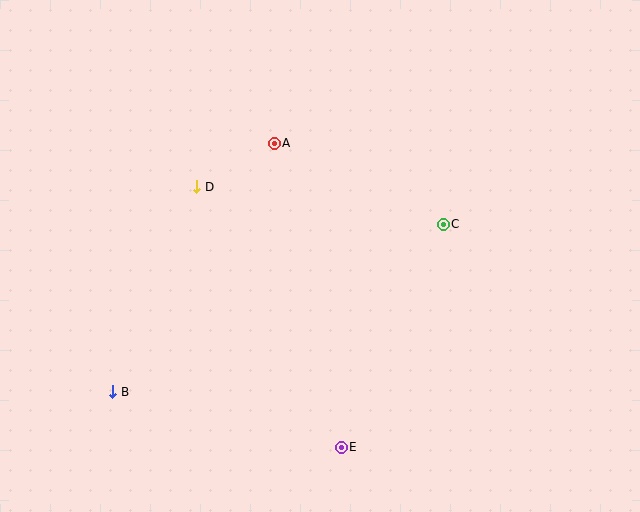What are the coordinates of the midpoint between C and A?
The midpoint between C and A is at (359, 184).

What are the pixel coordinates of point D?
Point D is at (197, 187).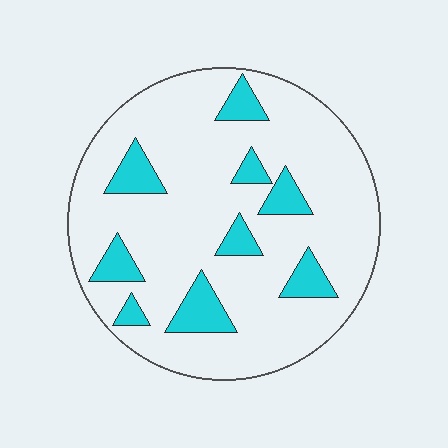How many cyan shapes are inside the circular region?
9.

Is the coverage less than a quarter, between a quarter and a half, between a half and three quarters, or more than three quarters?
Less than a quarter.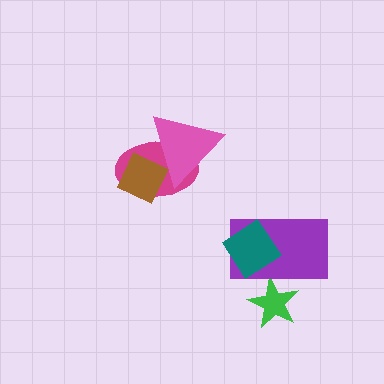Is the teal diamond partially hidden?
No, no other shape covers it.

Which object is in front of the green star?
The purple rectangle is in front of the green star.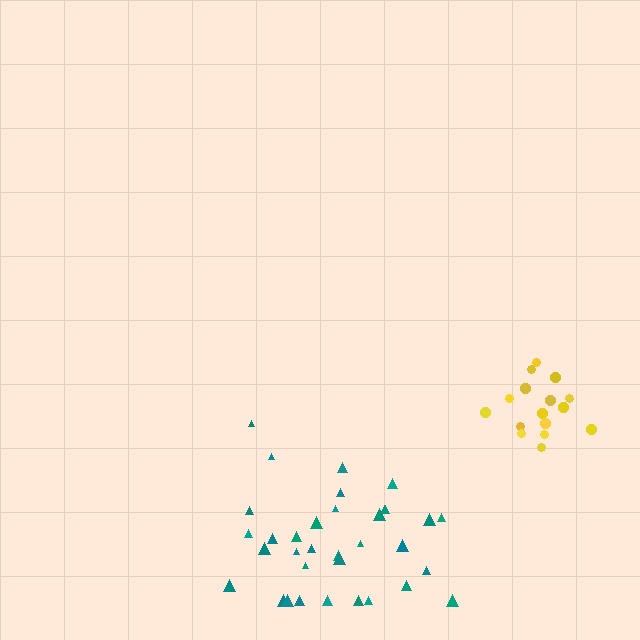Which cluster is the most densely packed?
Yellow.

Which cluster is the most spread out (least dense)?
Teal.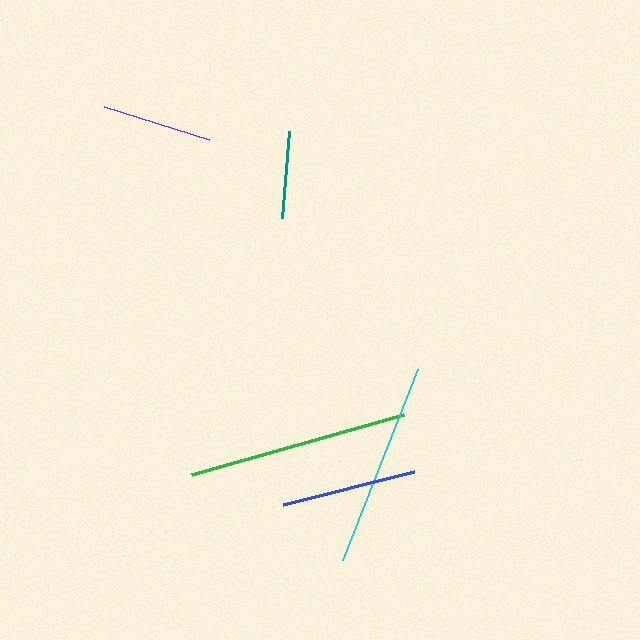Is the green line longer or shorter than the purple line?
The green line is longer than the purple line.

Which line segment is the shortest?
The teal line is the shortest at approximately 87 pixels.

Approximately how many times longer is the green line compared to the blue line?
The green line is approximately 1.6 times the length of the blue line.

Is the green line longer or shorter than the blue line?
The green line is longer than the blue line.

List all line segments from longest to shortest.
From longest to shortest: green, cyan, blue, purple, teal.